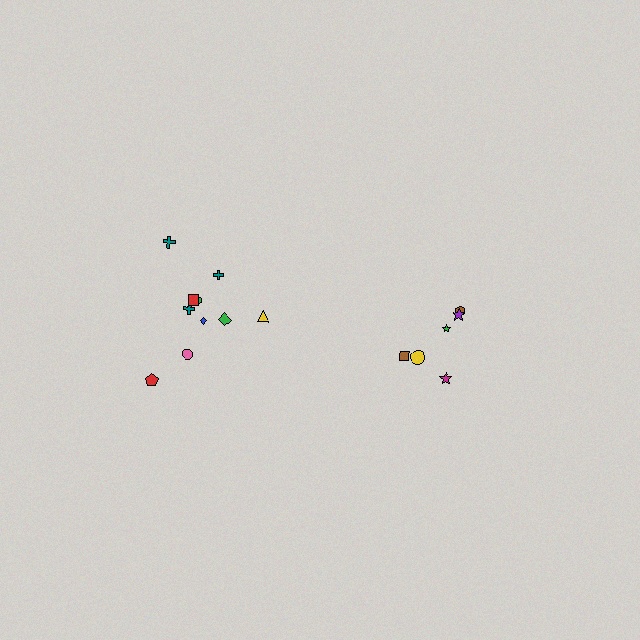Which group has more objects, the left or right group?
The left group.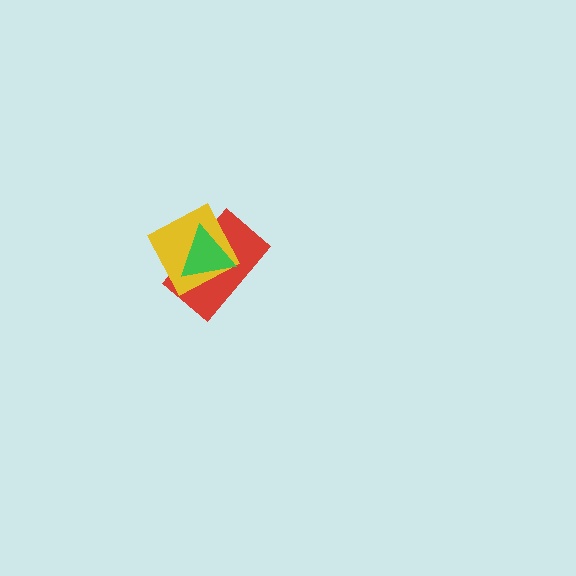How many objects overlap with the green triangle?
2 objects overlap with the green triangle.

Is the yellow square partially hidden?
Yes, it is partially covered by another shape.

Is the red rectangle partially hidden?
Yes, it is partially covered by another shape.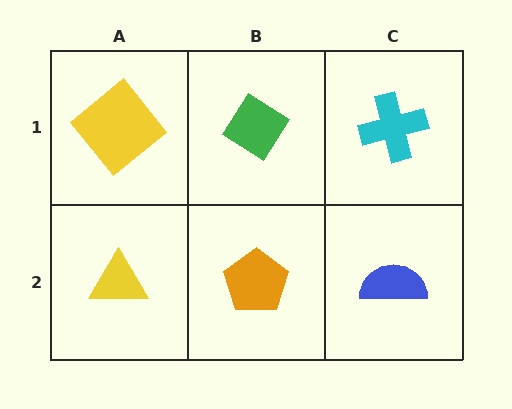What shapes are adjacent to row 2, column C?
A cyan cross (row 1, column C), an orange pentagon (row 2, column B).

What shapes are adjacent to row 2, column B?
A green diamond (row 1, column B), a yellow triangle (row 2, column A), a blue semicircle (row 2, column C).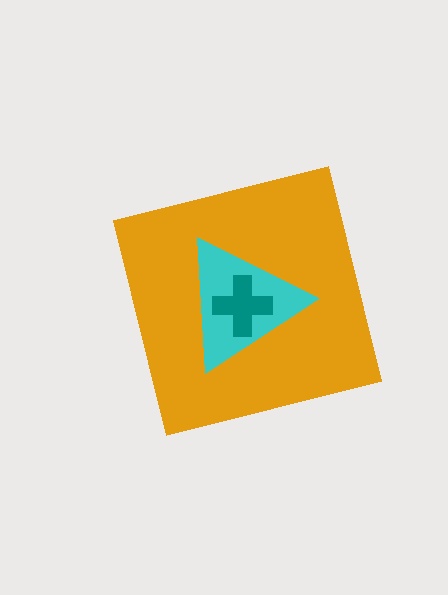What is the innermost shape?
The teal cross.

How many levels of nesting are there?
3.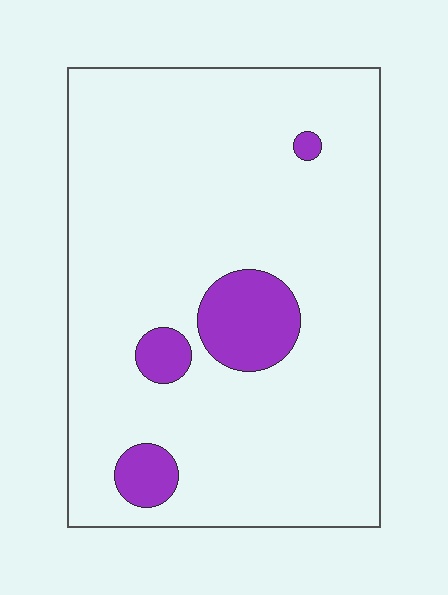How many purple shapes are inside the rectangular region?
4.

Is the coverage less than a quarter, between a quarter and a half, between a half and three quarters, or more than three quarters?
Less than a quarter.